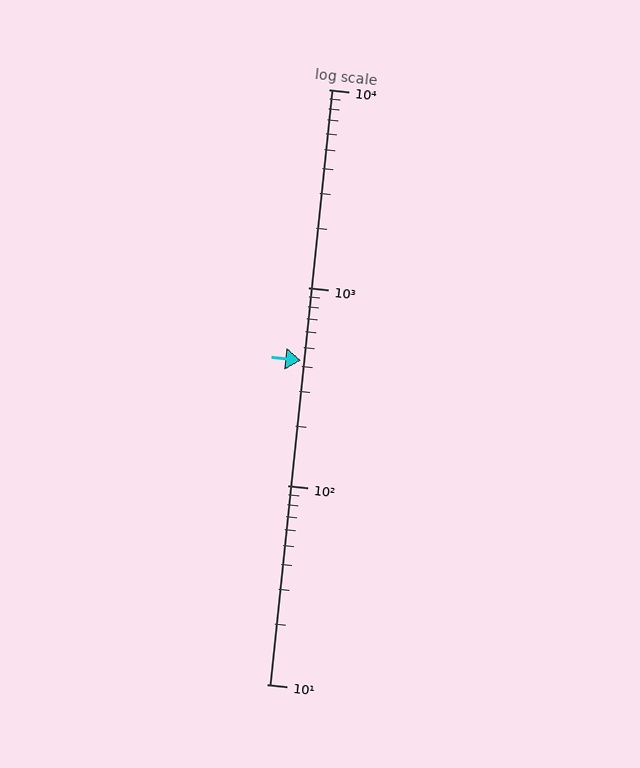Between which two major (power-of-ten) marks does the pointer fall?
The pointer is between 100 and 1000.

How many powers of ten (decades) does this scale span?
The scale spans 3 decades, from 10 to 10000.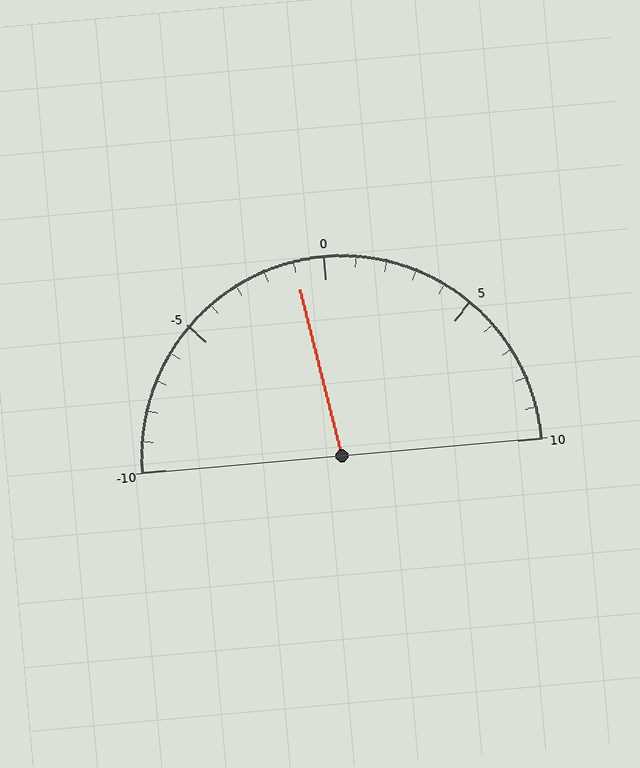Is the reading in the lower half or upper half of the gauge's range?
The reading is in the lower half of the range (-10 to 10).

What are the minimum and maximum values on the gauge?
The gauge ranges from -10 to 10.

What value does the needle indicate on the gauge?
The needle indicates approximately -1.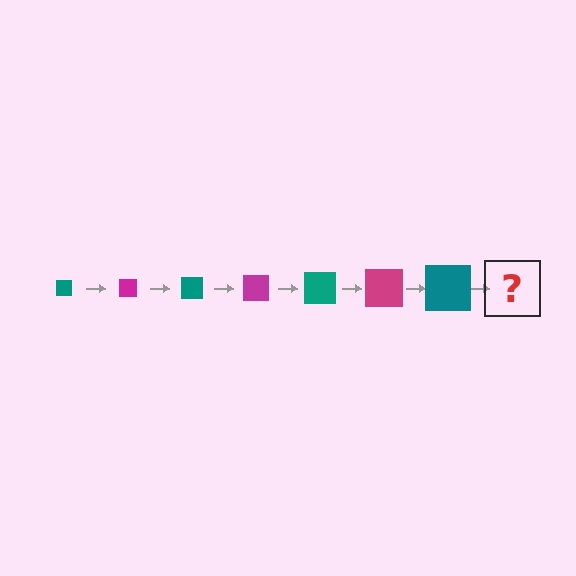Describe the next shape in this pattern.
It should be a magenta square, larger than the previous one.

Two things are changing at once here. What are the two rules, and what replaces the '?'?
The two rules are that the square grows larger each step and the color cycles through teal and magenta. The '?' should be a magenta square, larger than the previous one.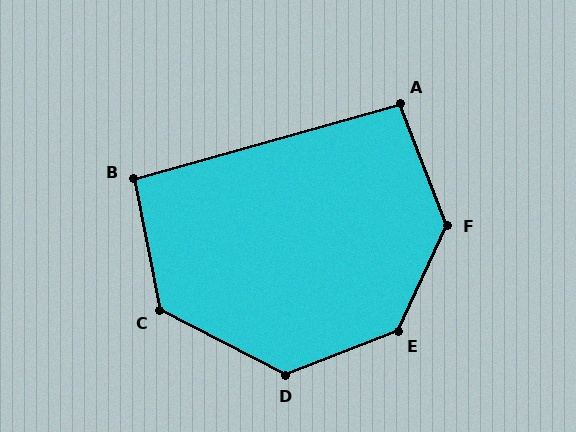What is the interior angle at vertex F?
Approximately 134 degrees (obtuse).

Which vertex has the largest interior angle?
E, at approximately 136 degrees.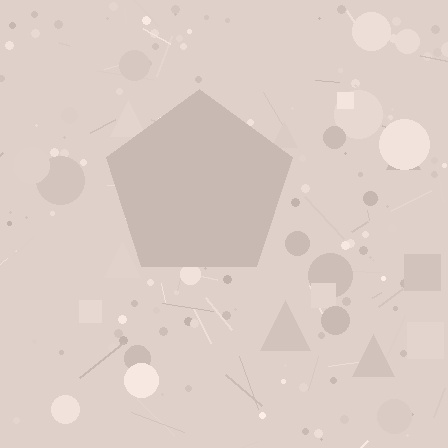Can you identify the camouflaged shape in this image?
The camouflaged shape is a pentagon.